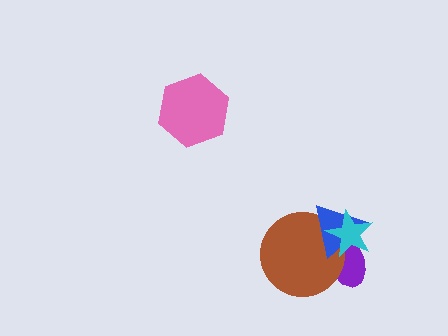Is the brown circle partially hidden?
Yes, it is partially covered by another shape.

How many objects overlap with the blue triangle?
3 objects overlap with the blue triangle.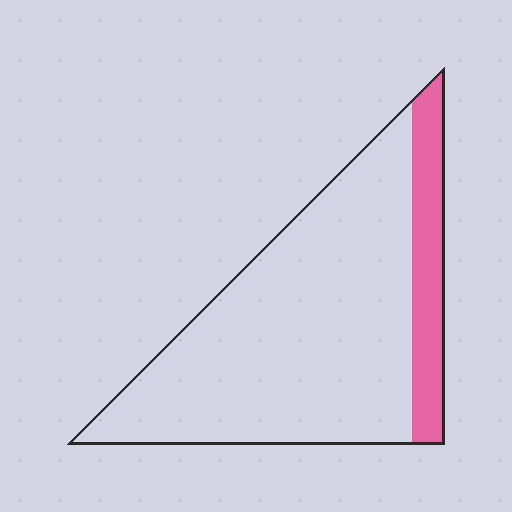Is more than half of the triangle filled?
No.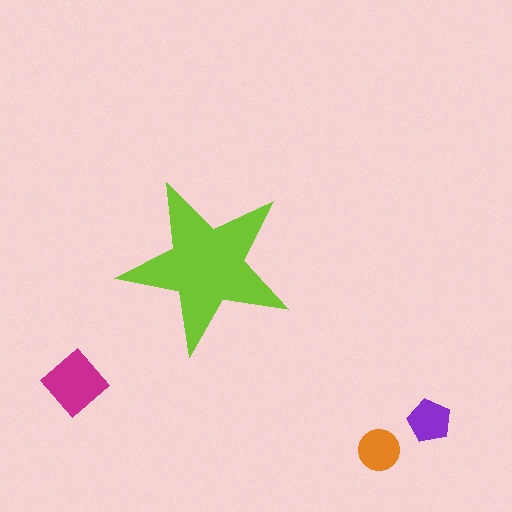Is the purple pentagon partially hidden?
No, the purple pentagon is fully visible.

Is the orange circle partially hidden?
No, the orange circle is fully visible.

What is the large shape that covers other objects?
A lime star.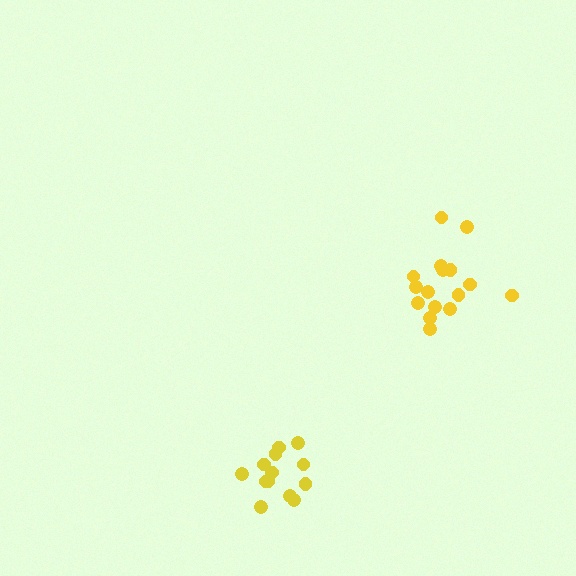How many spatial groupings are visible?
There are 2 spatial groupings.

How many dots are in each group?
Group 1: 16 dots, Group 2: 13 dots (29 total).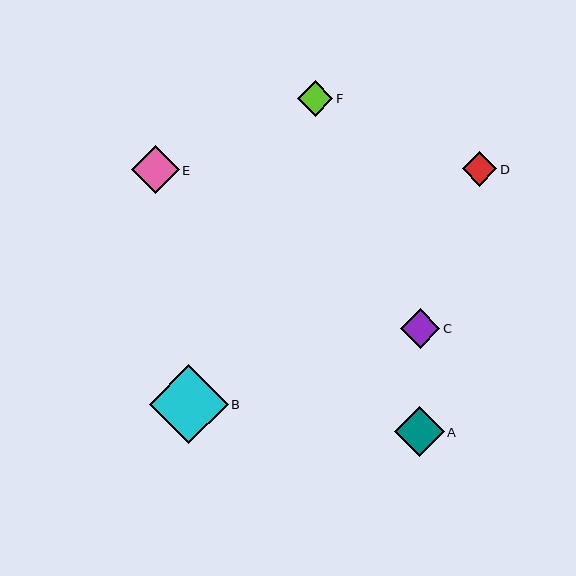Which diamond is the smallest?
Diamond D is the smallest with a size of approximately 34 pixels.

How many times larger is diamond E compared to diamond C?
Diamond E is approximately 1.2 times the size of diamond C.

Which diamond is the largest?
Diamond B is the largest with a size of approximately 78 pixels.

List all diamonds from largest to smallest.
From largest to smallest: B, A, E, C, F, D.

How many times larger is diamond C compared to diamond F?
Diamond C is approximately 1.1 times the size of diamond F.